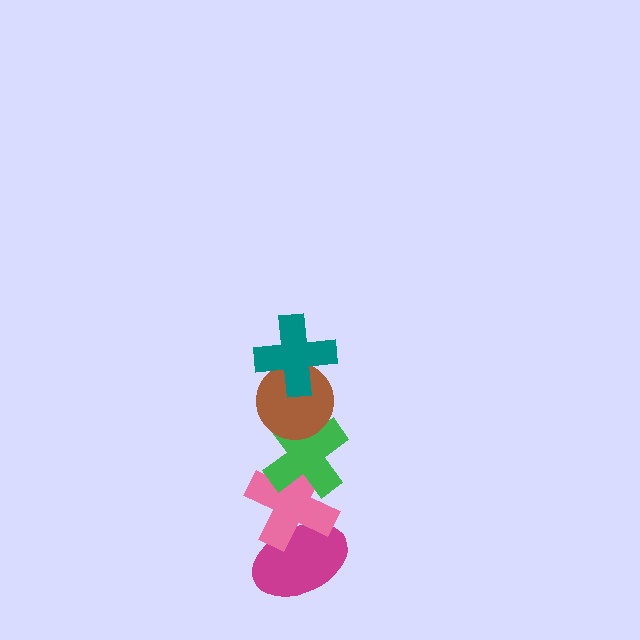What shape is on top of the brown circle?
The teal cross is on top of the brown circle.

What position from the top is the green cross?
The green cross is 3rd from the top.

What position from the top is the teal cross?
The teal cross is 1st from the top.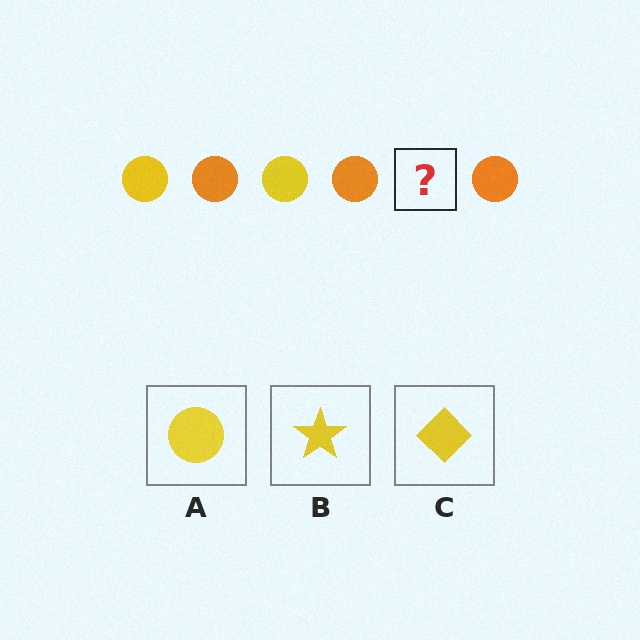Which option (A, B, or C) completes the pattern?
A.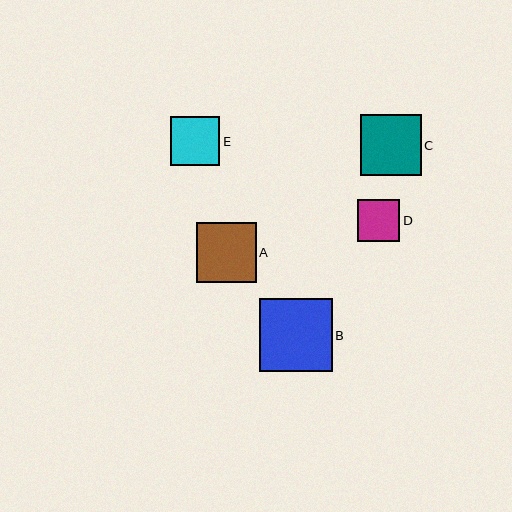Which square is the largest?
Square B is the largest with a size of approximately 73 pixels.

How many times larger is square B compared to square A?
Square B is approximately 1.2 times the size of square A.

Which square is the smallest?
Square D is the smallest with a size of approximately 42 pixels.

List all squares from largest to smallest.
From largest to smallest: B, C, A, E, D.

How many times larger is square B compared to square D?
Square B is approximately 1.7 times the size of square D.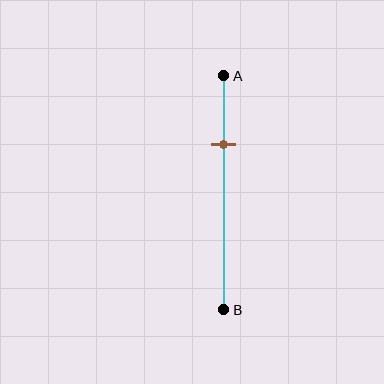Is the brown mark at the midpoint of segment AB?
No, the mark is at about 30% from A, not at the 50% midpoint.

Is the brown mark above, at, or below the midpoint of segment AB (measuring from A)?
The brown mark is above the midpoint of segment AB.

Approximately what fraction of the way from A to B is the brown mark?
The brown mark is approximately 30% of the way from A to B.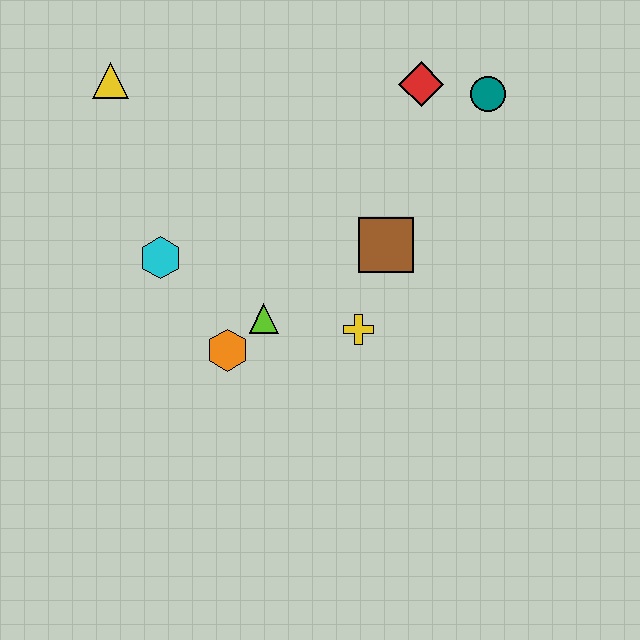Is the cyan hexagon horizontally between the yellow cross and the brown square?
No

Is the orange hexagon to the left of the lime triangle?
Yes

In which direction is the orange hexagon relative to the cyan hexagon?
The orange hexagon is below the cyan hexagon.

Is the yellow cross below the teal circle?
Yes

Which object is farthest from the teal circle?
The yellow triangle is farthest from the teal circle.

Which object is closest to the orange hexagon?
The lime triangle is closest to the orange hexagon.